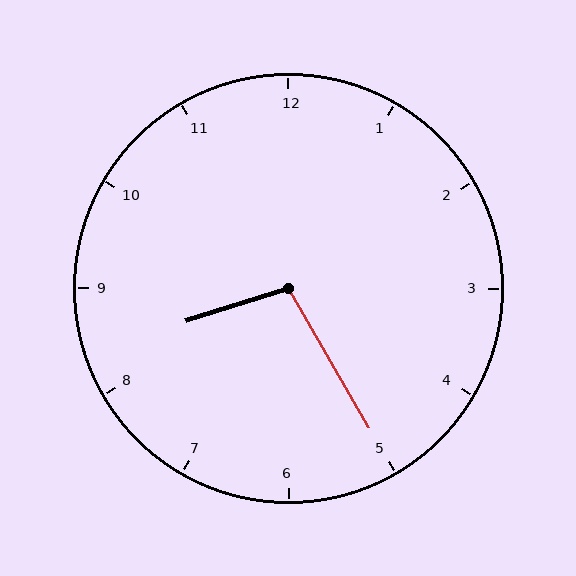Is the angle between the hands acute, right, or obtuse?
It is obtuse.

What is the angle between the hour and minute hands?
Approximately 102 degrees.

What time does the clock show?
8:25.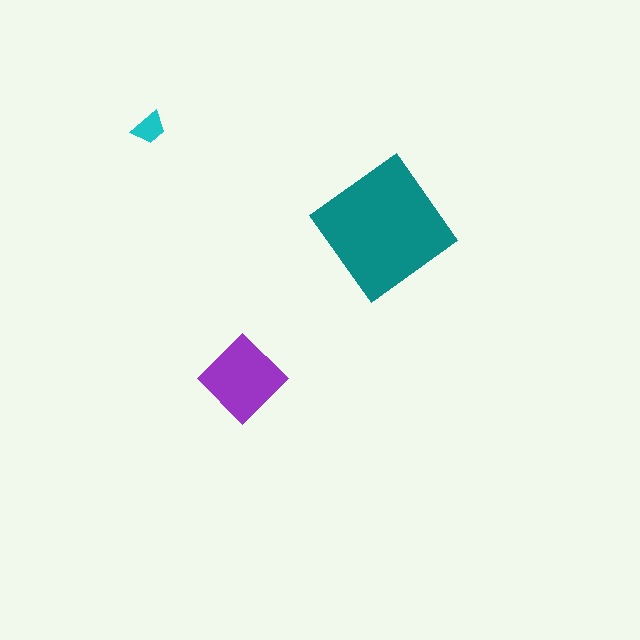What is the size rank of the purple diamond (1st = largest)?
2nd.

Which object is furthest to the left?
The cyan trapezoid is leftmost.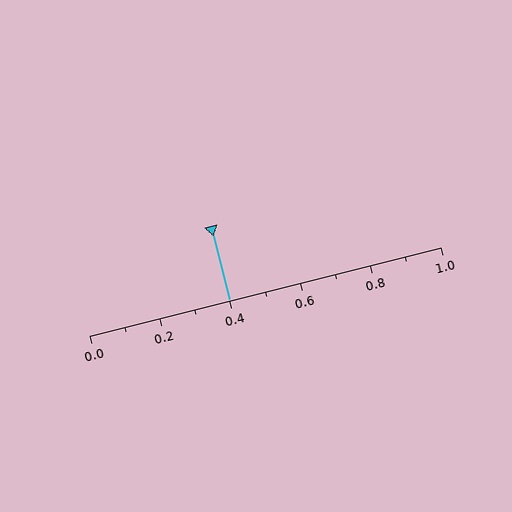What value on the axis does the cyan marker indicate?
The marker indicates approximately 0.4.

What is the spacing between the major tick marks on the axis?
The major ticks are spaced 0.2 apart.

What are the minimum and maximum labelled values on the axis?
The axis runs from 0.0 to 1.0.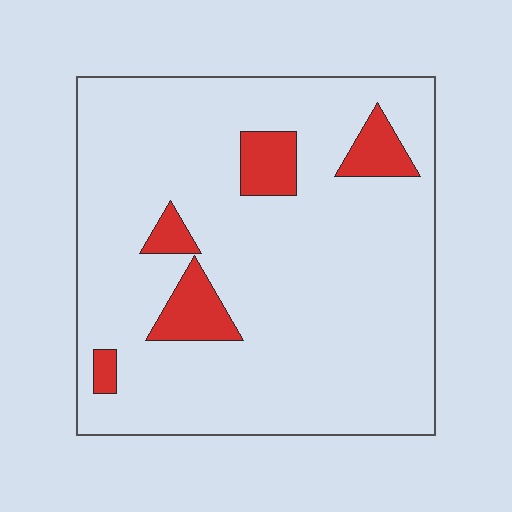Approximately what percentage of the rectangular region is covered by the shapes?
Approximately 10%.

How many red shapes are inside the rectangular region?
5.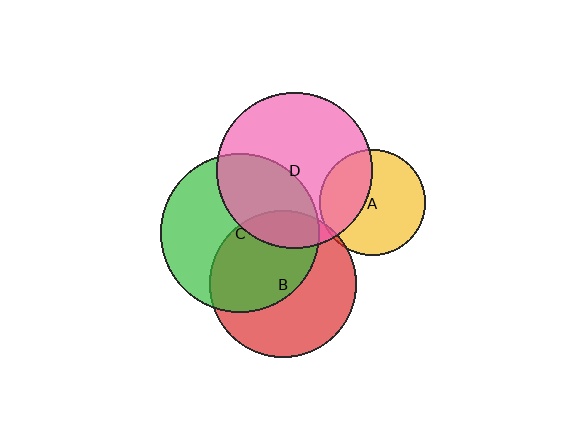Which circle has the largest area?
Circle C (green).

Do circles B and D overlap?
Yes.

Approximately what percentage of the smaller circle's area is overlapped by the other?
Approximately 15%.